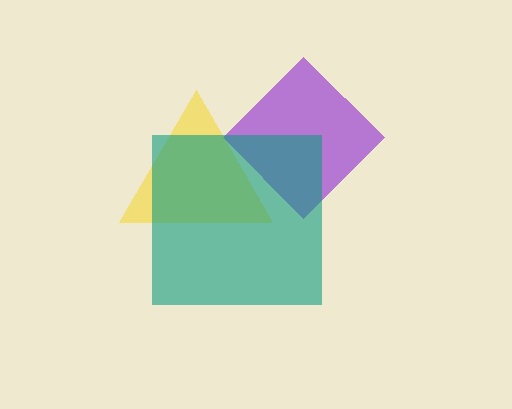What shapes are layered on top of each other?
The layered shapes are: a purple diamond, a yellow triangle, a teal square.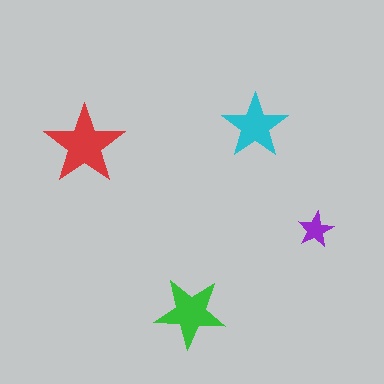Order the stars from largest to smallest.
the red one, the green one, the cyan one, the purple one.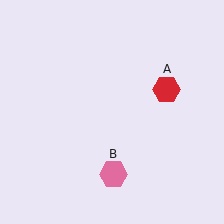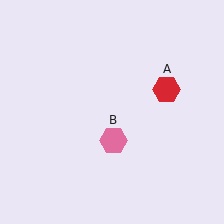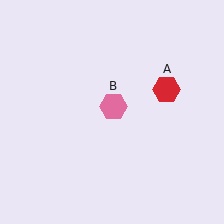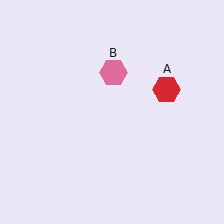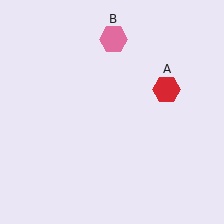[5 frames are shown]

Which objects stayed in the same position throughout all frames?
Red hexagon (object A) remained stationary.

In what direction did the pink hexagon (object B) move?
The pink hexagon (object B) moved up.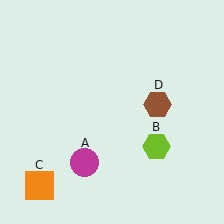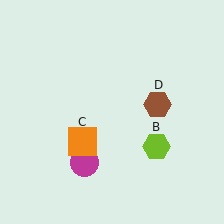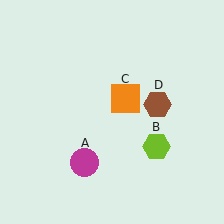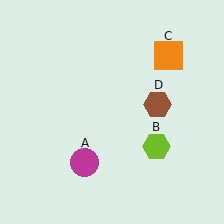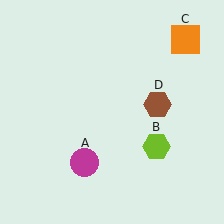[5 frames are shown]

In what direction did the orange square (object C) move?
The orange square (object C) moved up and to the right.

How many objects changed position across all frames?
1 object changed position: orange square (object C).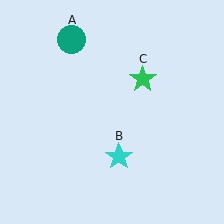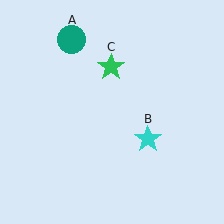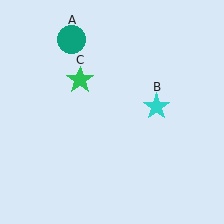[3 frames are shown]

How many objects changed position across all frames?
2 objects changed position: cyan star (object B), green star (object C).